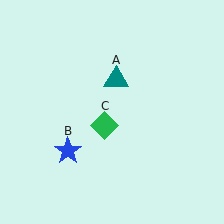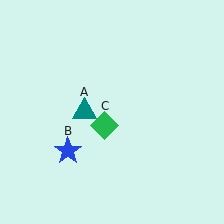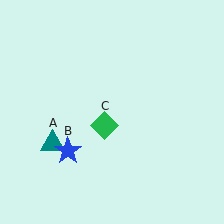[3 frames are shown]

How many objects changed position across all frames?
1 object changed position: teal triangle (object A).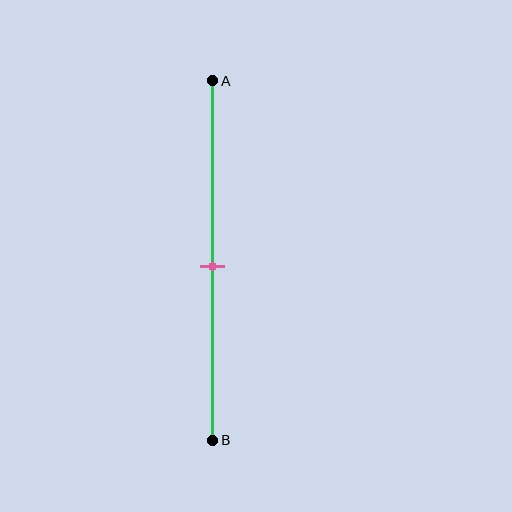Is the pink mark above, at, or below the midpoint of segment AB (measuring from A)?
The pink mark is approximately at the midpoint of segment AB.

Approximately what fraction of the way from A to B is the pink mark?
The pink mark is approximately 50% of the way from A to B.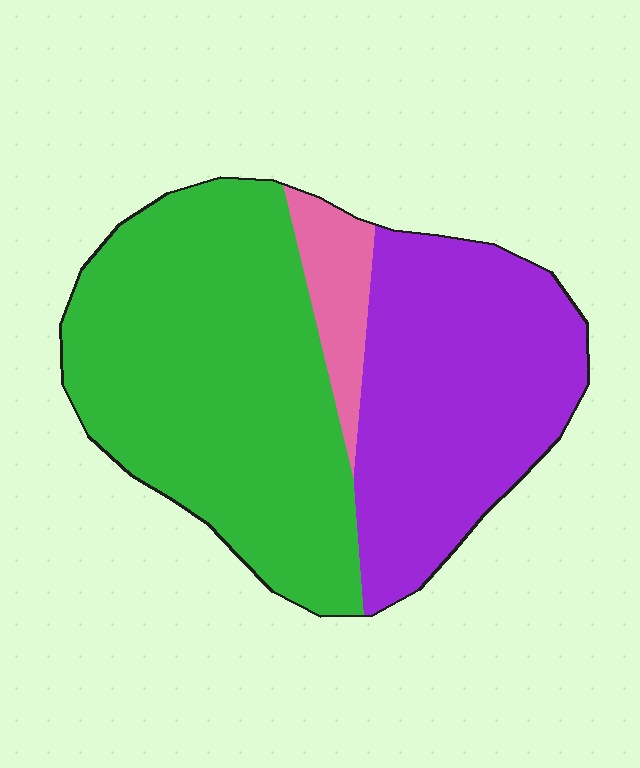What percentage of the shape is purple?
Purple covers 39% of the shape.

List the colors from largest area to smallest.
From largest to smallest: green, purple, pink.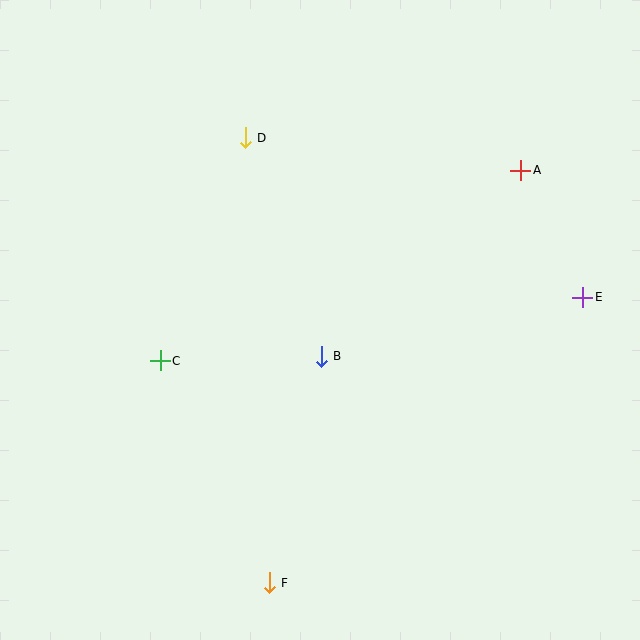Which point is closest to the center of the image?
Point B at (321, 357) is closest to the center.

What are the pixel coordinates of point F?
Point F is at (269, 583).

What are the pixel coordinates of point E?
Point E is at (583, 297).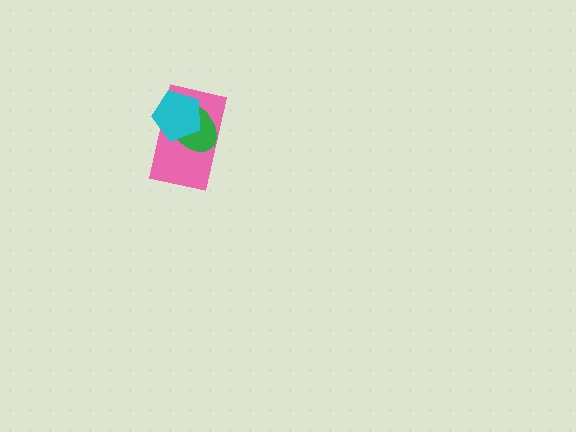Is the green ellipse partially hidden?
Yes, it is partially covered by another shape.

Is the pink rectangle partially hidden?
Yes, it is partially covered by another shape.